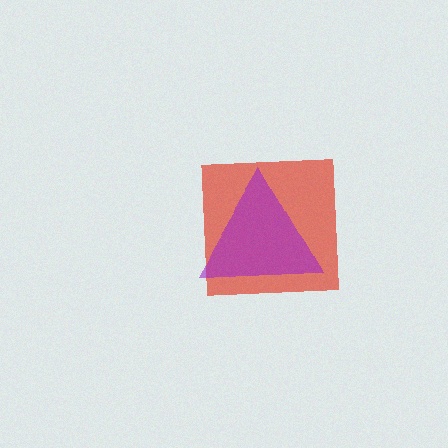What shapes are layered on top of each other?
The layered shapes are: a red square, a purple triangle.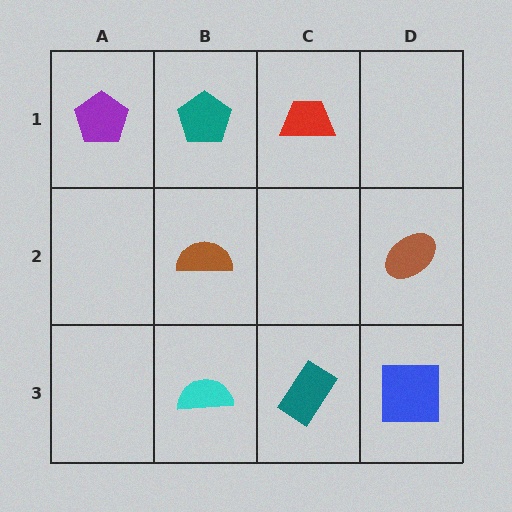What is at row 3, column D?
A blue square.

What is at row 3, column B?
A cyan semicircle.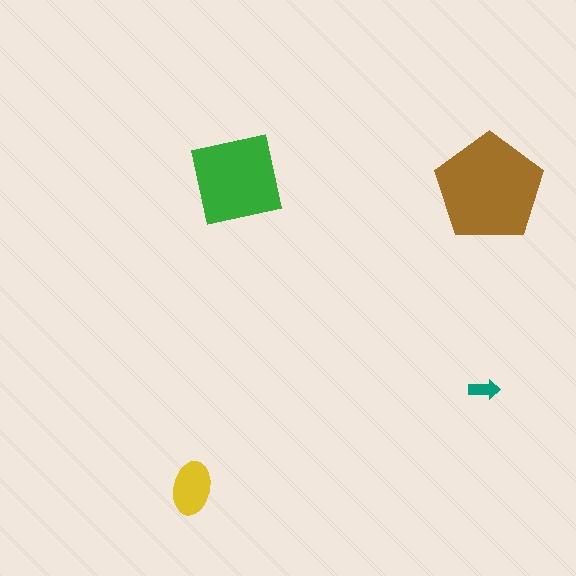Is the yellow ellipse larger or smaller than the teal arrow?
Larger.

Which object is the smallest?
The teal arrow.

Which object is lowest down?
The yellow ellipse is bottommost.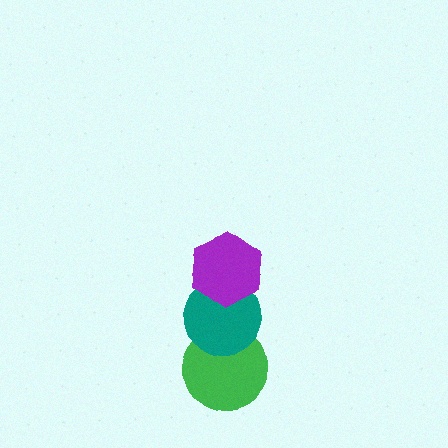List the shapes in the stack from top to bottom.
From top to bottom: the purple hexagon, the teal circle, the green circle.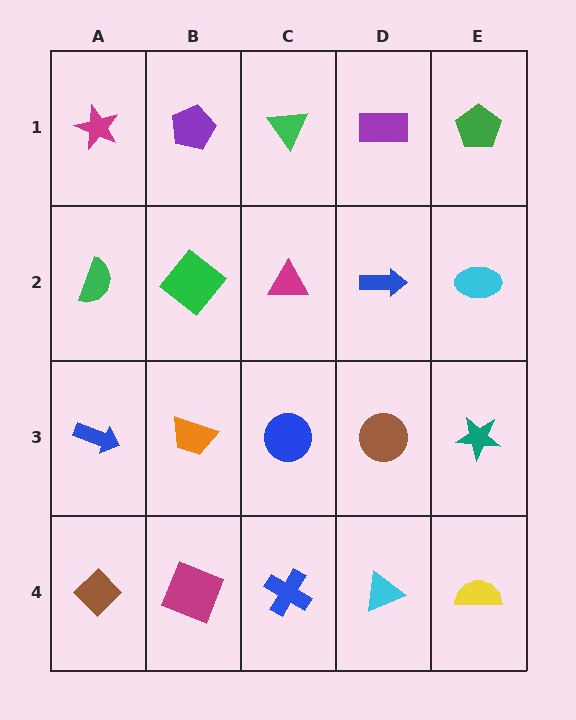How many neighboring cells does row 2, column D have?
4.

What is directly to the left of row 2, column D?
A magenta triangle.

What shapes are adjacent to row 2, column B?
A purple pentagon (row 1, column B), an orange trapezoid (row 3, column B), a green semicircle (row 2, column A), a magenta triangle (row 2, column C).